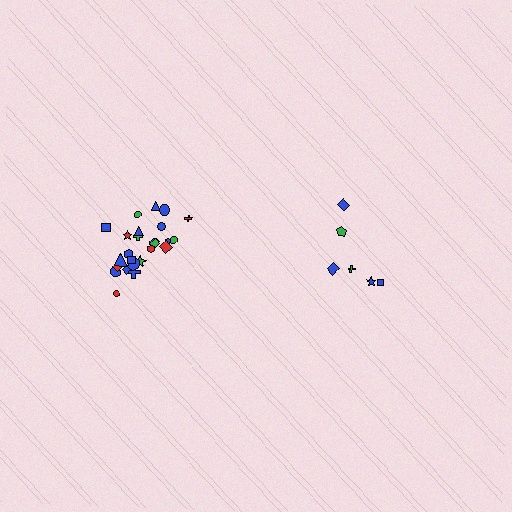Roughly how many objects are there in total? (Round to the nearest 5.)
Roughly 30 objects in total.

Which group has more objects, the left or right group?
The left group.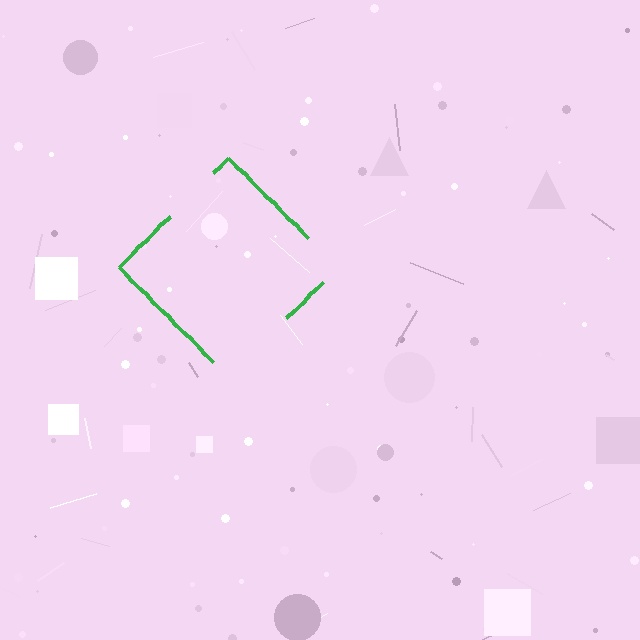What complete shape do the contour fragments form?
The contour fragments form a diamond.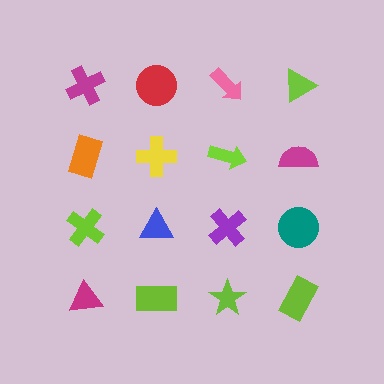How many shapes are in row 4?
4 shapes.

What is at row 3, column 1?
A lime cross.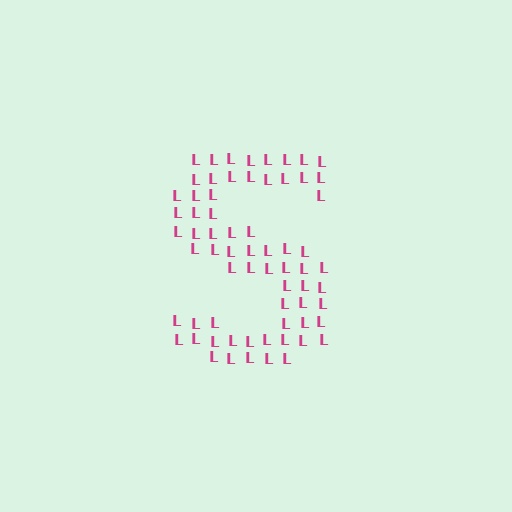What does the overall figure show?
The overall figure shows the letter S.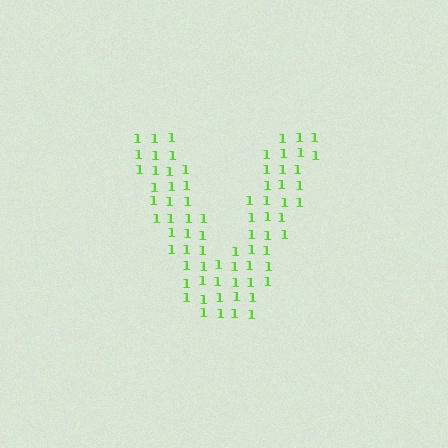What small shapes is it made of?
It is made of small digit 1's.